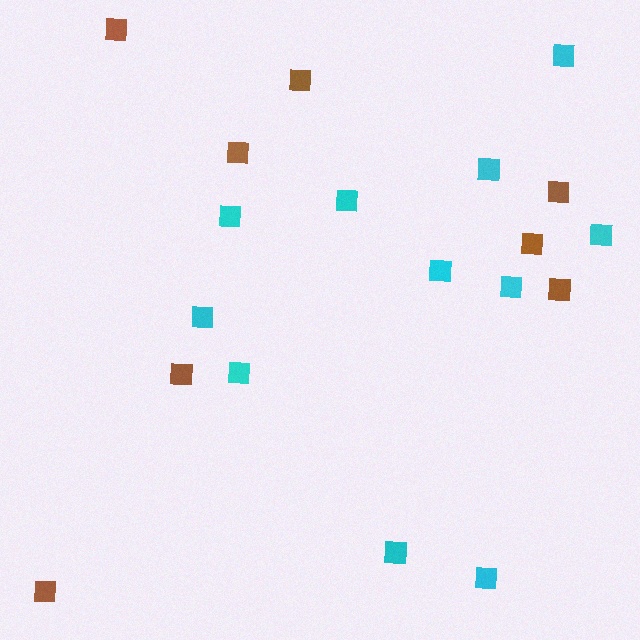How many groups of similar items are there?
There are 2 groups: one group of brown squares (8) and one group of cyan squares (11).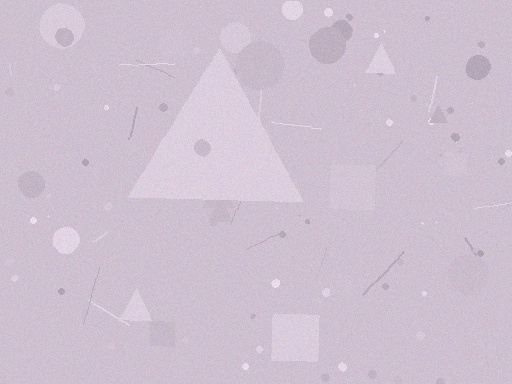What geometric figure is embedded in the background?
A triangle is embedded in the background.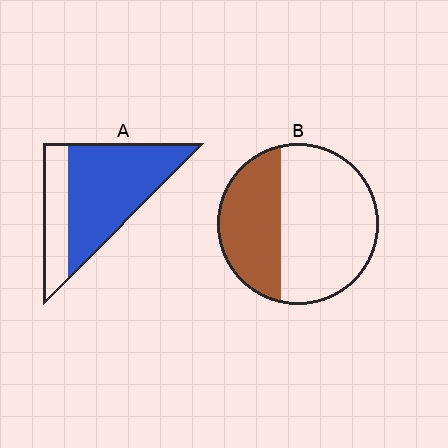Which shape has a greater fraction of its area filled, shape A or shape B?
Shape A.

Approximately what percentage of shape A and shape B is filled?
A is approximately 70% and B is approximately 35%.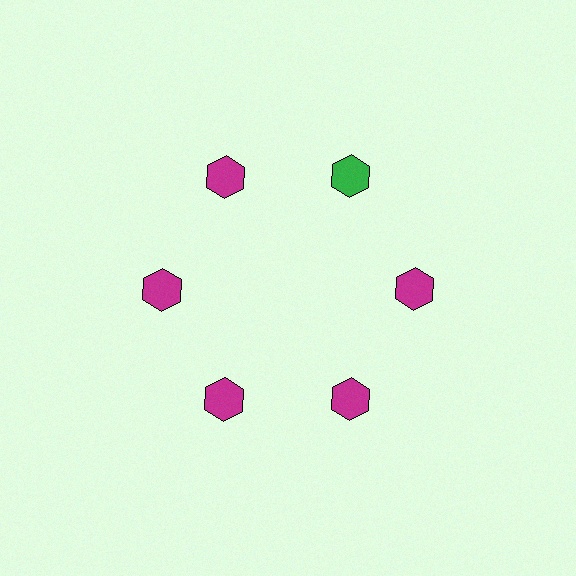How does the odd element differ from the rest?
It has a different color: green instead of magenta.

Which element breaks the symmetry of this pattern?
The green hexagon at roughly the 1 o'clock position breaks the symmetry. All other shapes are magenta hexagons.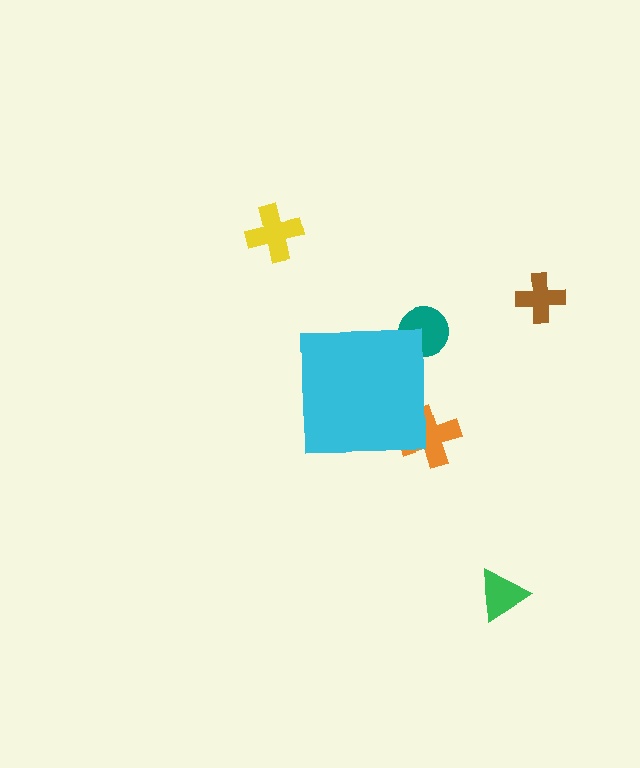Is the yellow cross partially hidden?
No, the yellow cross is fully visible.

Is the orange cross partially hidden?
Yes, the orange cross is partially hidden behind the cyan square.